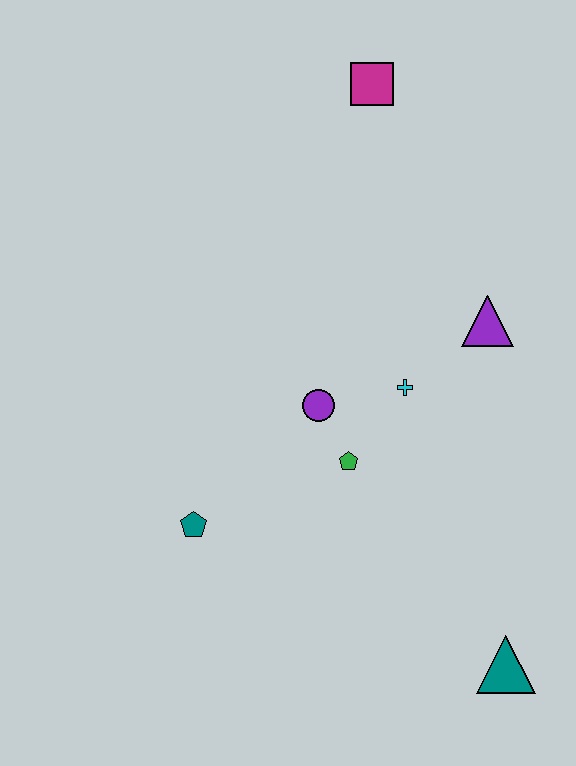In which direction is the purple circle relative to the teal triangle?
The purple circle is above the teal triangle.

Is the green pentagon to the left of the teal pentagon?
No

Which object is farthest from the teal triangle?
The magenta square is farthest from the teal triangle.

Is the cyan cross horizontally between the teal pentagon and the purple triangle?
Yes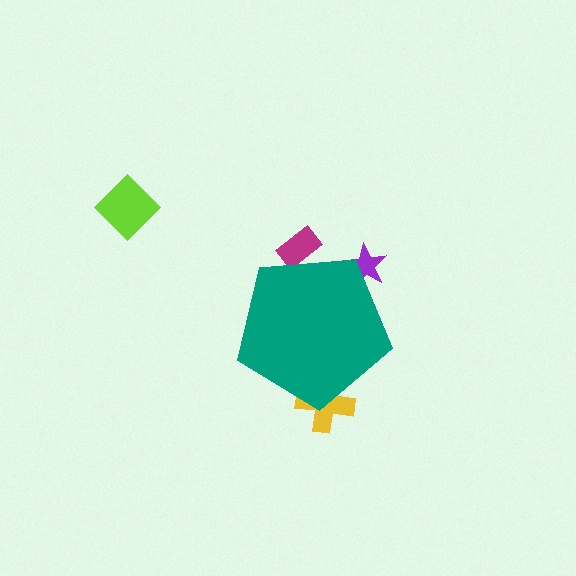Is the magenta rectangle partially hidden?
Yes, the magenta rectangle is partially hidden behind the teal pentagon.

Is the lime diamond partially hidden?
No, the lime diamond is fully visible.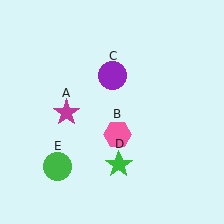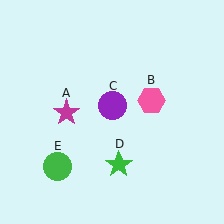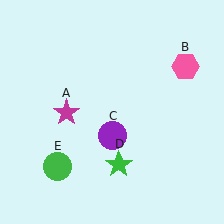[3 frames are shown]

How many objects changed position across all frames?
2 objects changed position: pink hexagon (object B), purple circle (object C).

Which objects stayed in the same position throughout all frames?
Magenta star (object A) and green star (object D) and green circle (object E) remained stationary.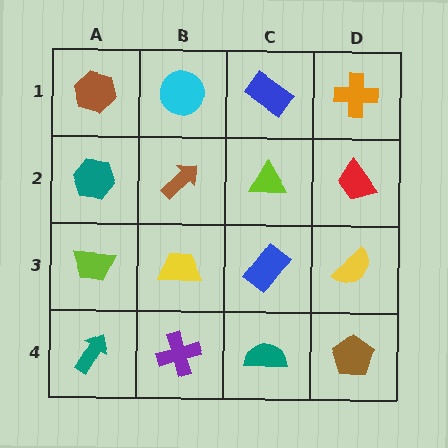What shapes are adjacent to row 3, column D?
A red trapezoid (row 2, column D), a brown pentagon (row 4, column D), a blue rectangle (row 3, column C).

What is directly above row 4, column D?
A yellow semicircle.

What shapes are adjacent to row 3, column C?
A lime triangle (row 2, column C), a teal semicircle (row 4, column C), a yellow trapezoid (row 3, column B), a yellow semicircle (row 3, column D).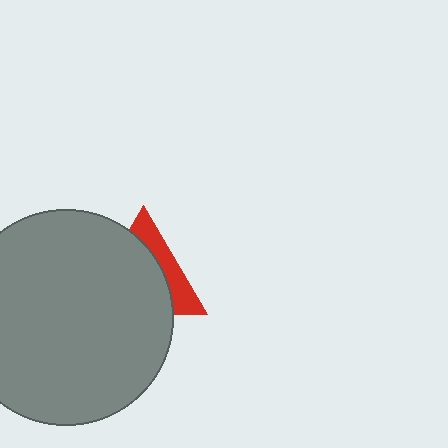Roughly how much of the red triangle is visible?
A small part of it is visible (roughly 33%).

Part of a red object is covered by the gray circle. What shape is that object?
It is a triangle.